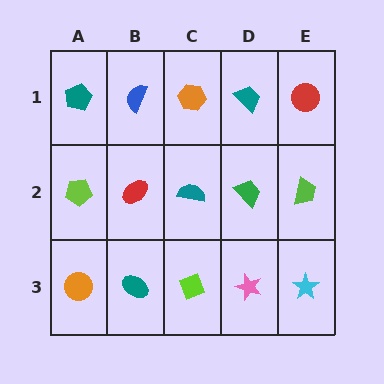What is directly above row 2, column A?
A teal pentagon.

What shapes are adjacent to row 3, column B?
A red ellipse (row 2, column B), an orange circle (row 3, column A), a lime diamond (row 3, column C).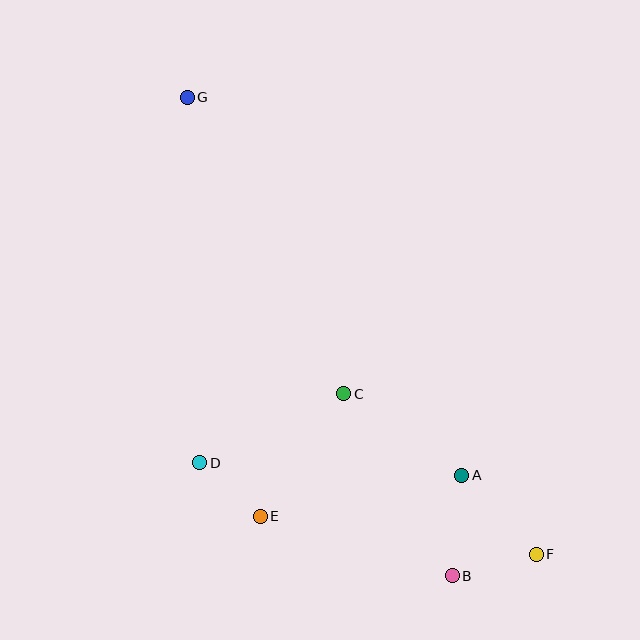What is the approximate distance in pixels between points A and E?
The distance between A and E is approximately 206 pixels.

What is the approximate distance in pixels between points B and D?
The distance between B and D is approximately 277 pixels.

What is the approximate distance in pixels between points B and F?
The distance between B and F is approximately 87 pixels.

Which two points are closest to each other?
Points D and E are closest to each other.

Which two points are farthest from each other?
Points F and G are farthest from each other.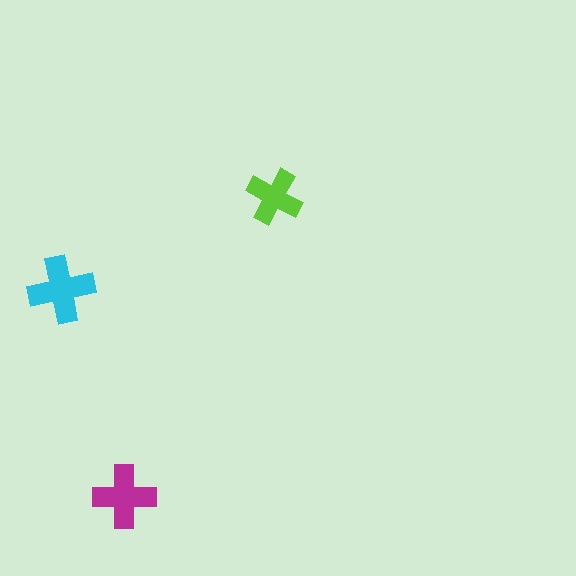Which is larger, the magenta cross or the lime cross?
The magenta one.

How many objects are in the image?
There are 3 objects in the image.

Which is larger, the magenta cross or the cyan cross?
The cyan one.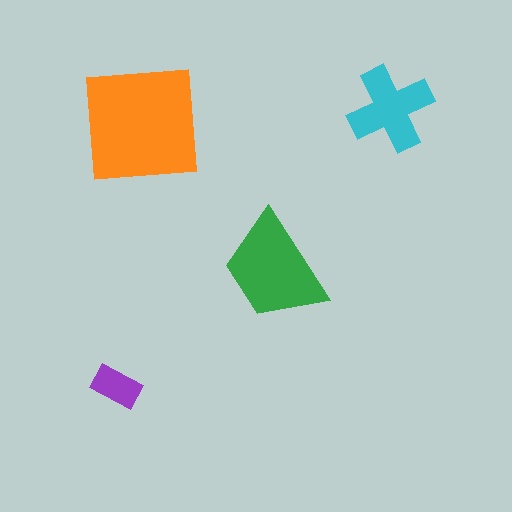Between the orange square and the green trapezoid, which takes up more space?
The orange square.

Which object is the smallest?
The purple rectangle.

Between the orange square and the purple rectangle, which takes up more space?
The orange square.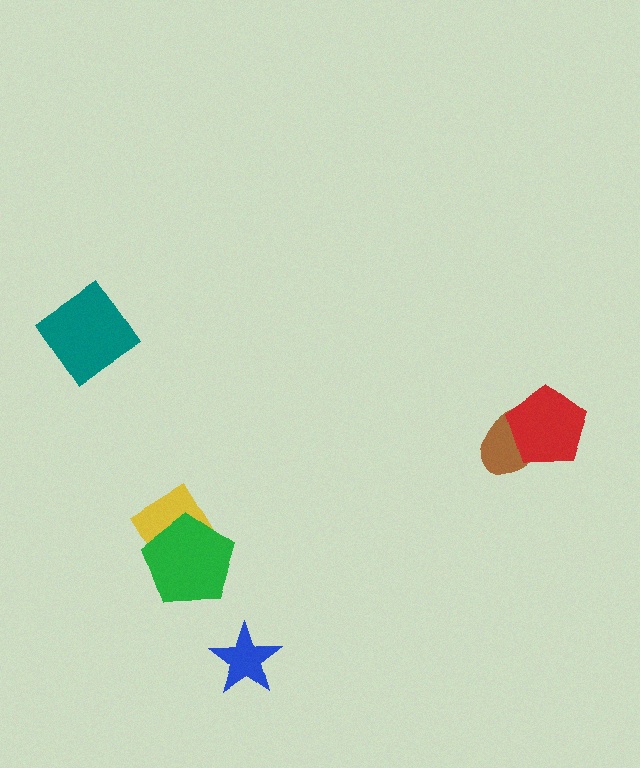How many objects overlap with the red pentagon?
1 object overlaps with the red pentagon.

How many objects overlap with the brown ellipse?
1 object overlaps with the brown ellipse.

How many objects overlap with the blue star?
0 objects overlap with the blue star.